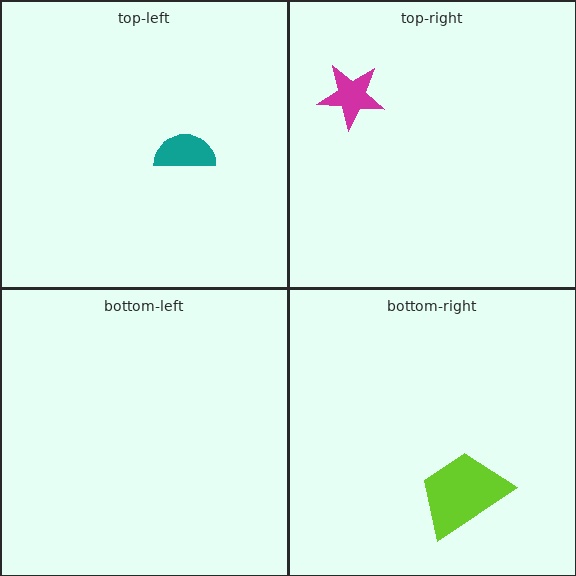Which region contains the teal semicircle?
The top-left region.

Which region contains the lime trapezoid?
The bottom-right region.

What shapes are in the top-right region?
The magenta star.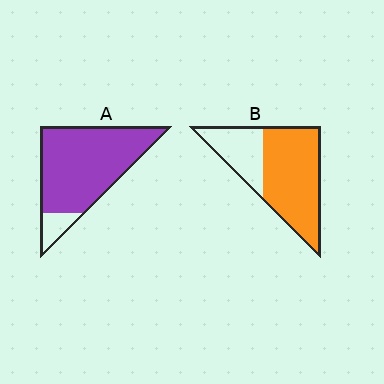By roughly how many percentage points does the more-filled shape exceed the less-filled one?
By roughly 20 percentage points (A over B).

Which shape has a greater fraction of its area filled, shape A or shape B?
Shape A.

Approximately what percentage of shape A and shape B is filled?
A is approximately 90% and B is approximately 70%.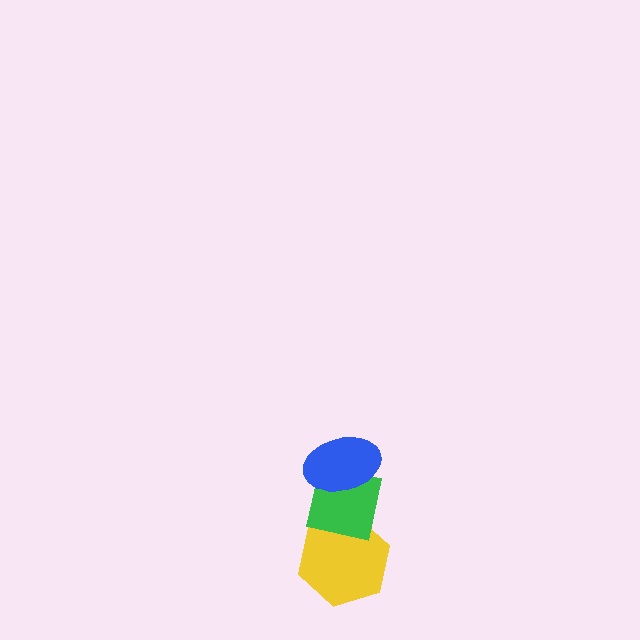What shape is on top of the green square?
The blue ellipse is on top of the green square.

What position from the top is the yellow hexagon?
The yellow hexagon is 3rd from the top.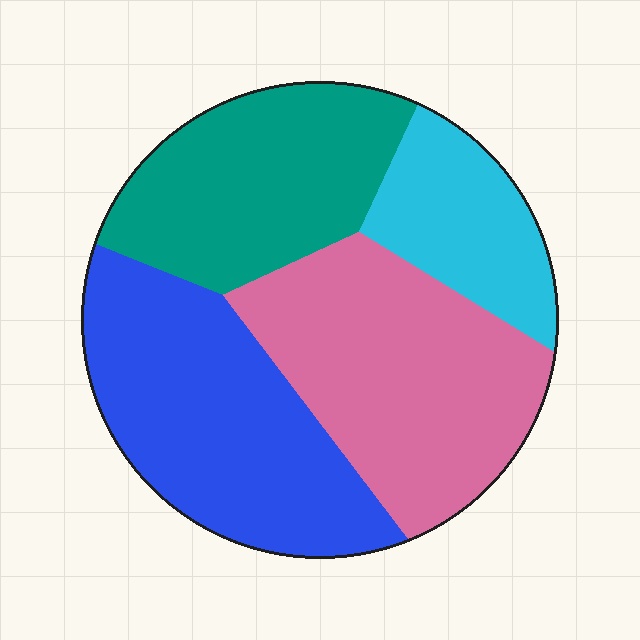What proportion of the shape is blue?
Blue takes up about one third (1/3) of the shape.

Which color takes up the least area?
Cyan, at roughly 15%.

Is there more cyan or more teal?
Teal.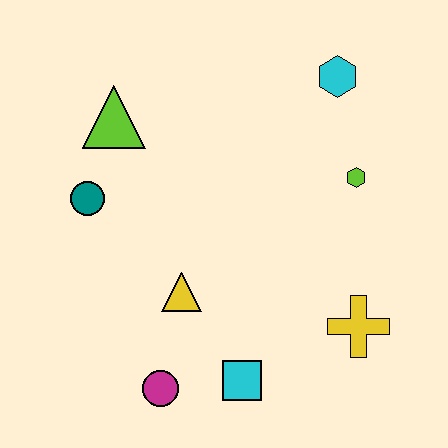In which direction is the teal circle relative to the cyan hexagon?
The teal circle is to the left of the cyan hexagon.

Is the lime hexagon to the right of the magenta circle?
Yes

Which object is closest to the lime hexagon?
The cyan hexagon is closest to the lime hexagon.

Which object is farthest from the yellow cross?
The lime triangle is farthest from the yellow cross.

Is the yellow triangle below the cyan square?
No